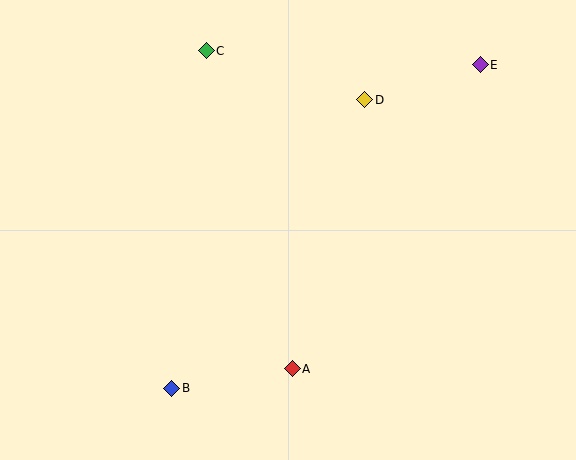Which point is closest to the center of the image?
Point A at (292, 369) is closest to the center.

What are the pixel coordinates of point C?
Point C is at (206, 51).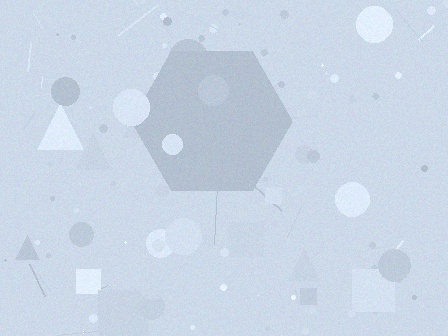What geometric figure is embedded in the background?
A hexagon is embedded in the background.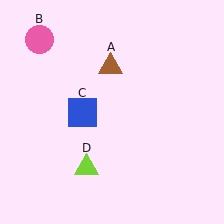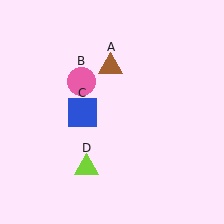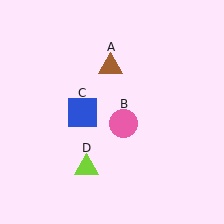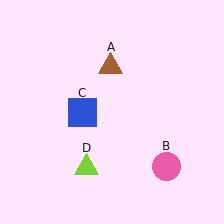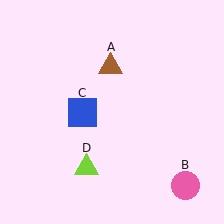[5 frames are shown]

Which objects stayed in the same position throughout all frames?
Brown triangle (object A) and blue square (object C) and lime triangle (object D) remained stationary.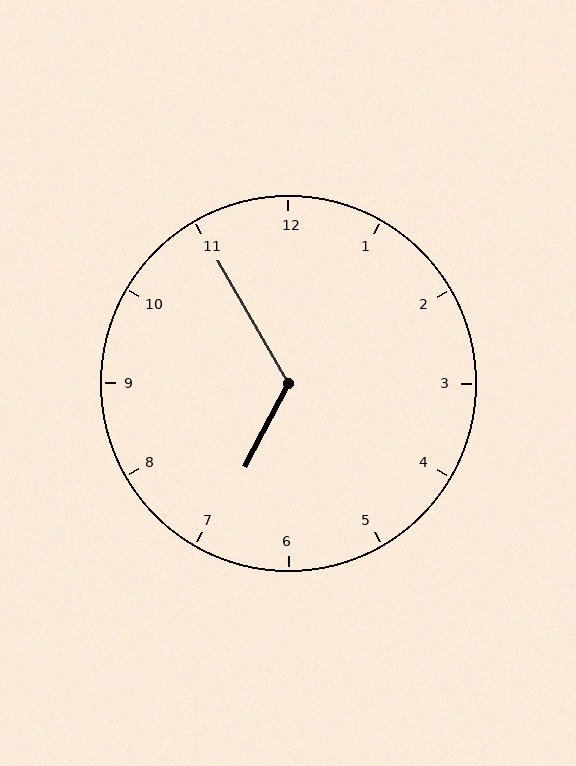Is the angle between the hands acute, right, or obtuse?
It is obtuse.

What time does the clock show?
6:55.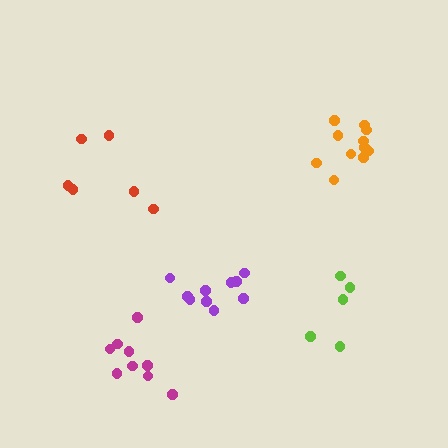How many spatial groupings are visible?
There are 5 spatial groupings.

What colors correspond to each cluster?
The clusters are colored: purple, lime, orange, magenta, red.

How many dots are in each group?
Group 1: 10 dots, Group 2: 5 dots, Group 3: 11 dots, Group 4: 9 dots, Group 5: 6 dots (41 total).